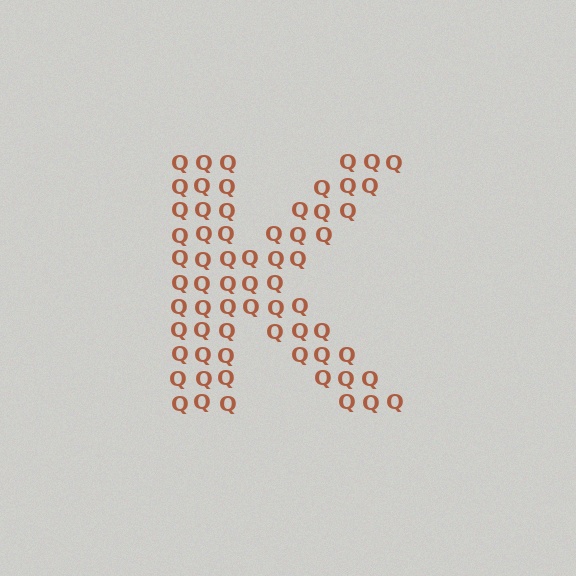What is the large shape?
The large shape is the letter K.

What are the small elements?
The small elements are letter Q's.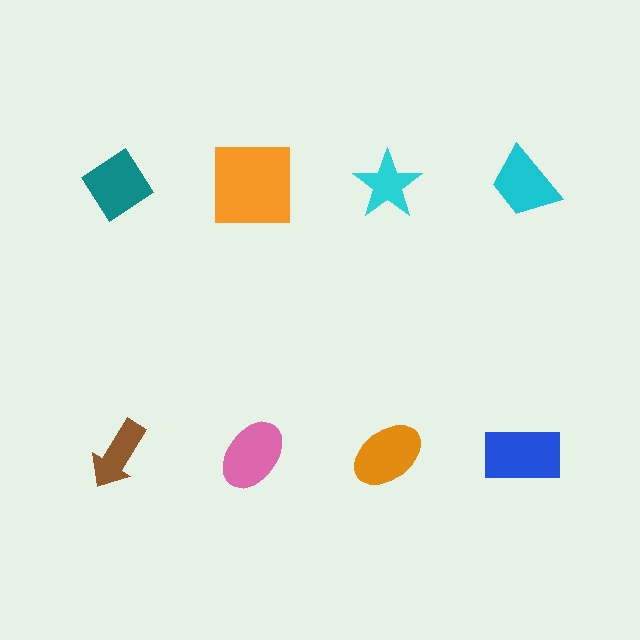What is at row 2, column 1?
A brown arrow.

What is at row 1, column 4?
A cyan trapezoid.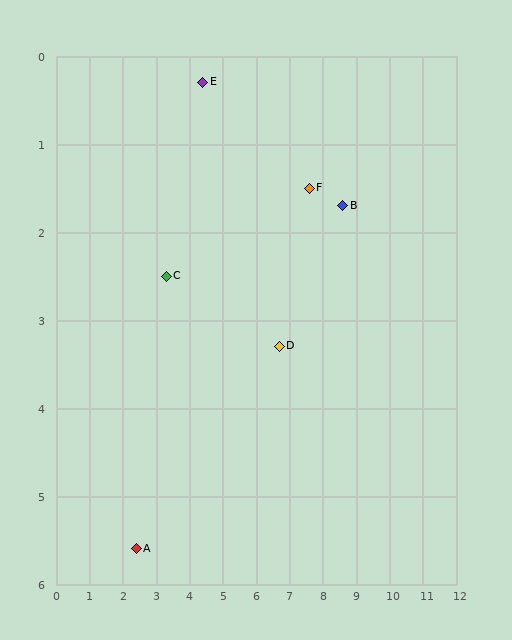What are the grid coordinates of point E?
Point E is at approximately (4.4, 0.3).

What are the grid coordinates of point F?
Point F is at approximately (7.6, 1.5).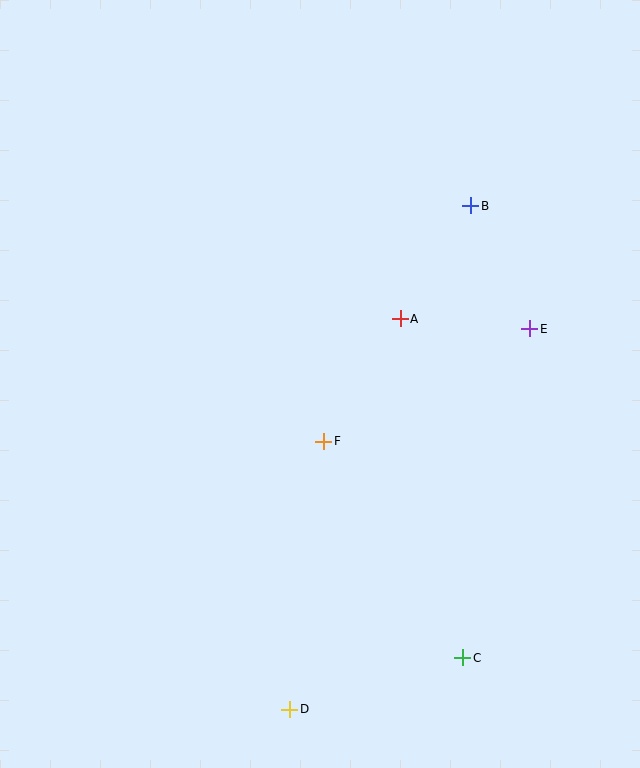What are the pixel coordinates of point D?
Point D is at (290, 709).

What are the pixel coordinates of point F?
Point F is at (324, 441).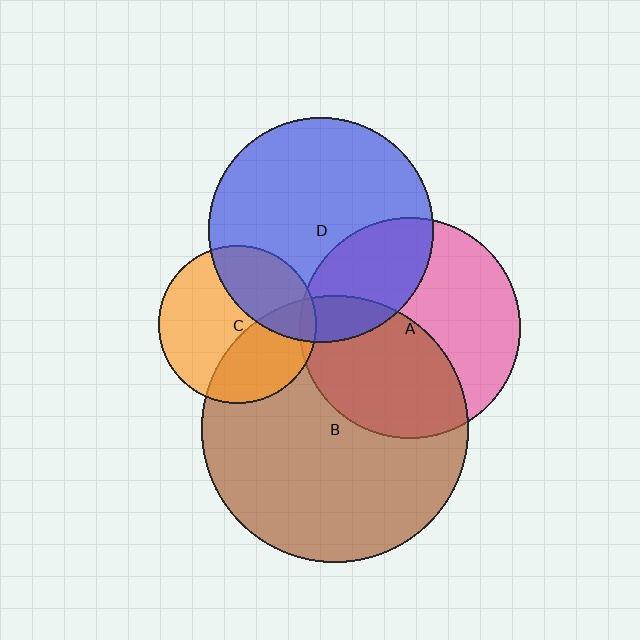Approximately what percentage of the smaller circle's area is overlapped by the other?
Approximately 45%.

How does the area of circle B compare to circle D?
Approximately 1.4 times.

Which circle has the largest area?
Circle B (brown).